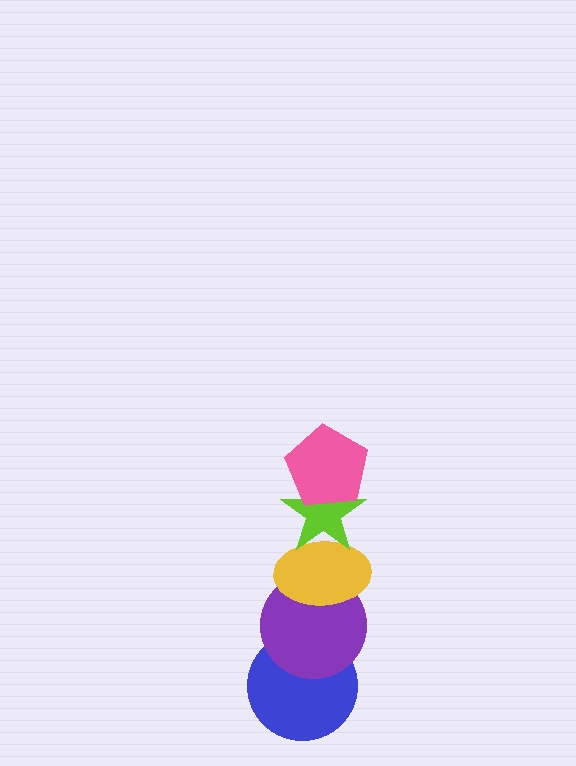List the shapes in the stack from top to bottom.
From top to bottom: the pink pentagon, the lime star, the yellow ellipse, the purple circle, the blue circle.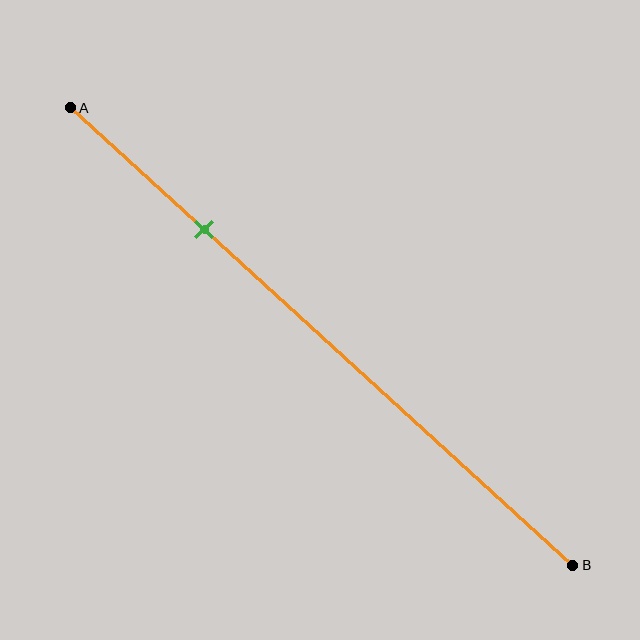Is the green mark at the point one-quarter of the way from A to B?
Yes, the mark is approximately at the one-quarter point.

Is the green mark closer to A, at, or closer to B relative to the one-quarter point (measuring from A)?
The green mark is approximately at the one-quarter point of segment AB.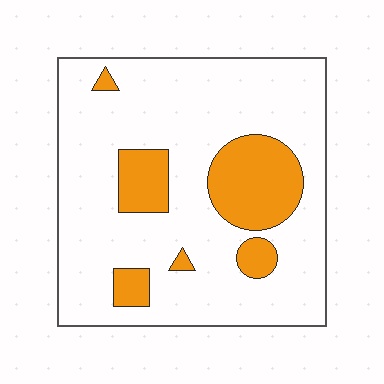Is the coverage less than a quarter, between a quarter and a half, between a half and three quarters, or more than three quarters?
Less than a quarter.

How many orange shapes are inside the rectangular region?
6.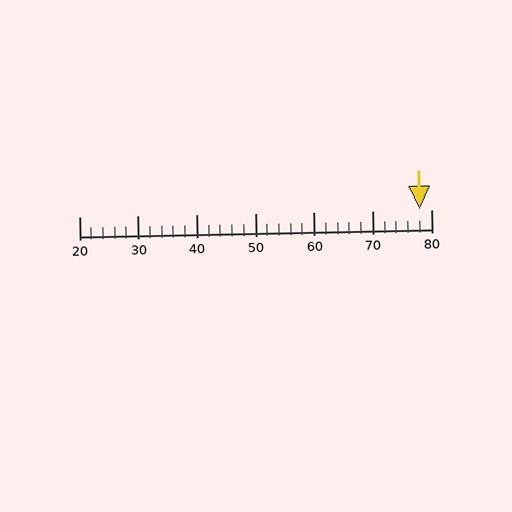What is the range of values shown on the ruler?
The ruler shows values from 20 to 80.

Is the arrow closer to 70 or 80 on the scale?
The arrow is closer to 80.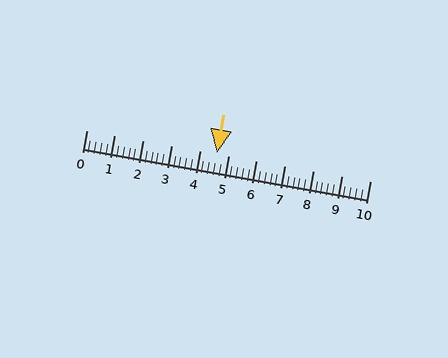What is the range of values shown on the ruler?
The ruler shows values from 0 to 10.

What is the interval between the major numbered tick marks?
The major tick marks are spaced 1 units apart.